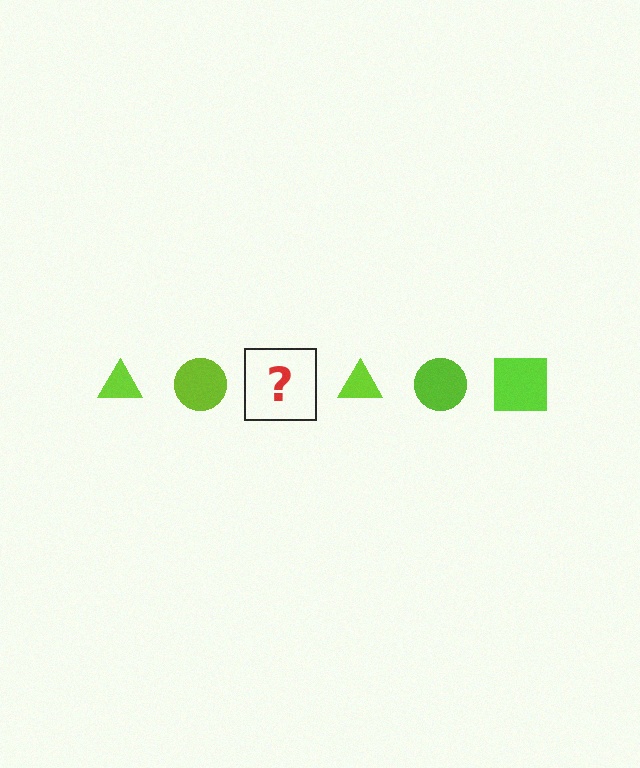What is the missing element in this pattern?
The missing element is a lime square.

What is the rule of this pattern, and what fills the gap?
The rule is that the pattern cycles through triangle, circle, square shapes in lime. The gap should be filled with a lime square.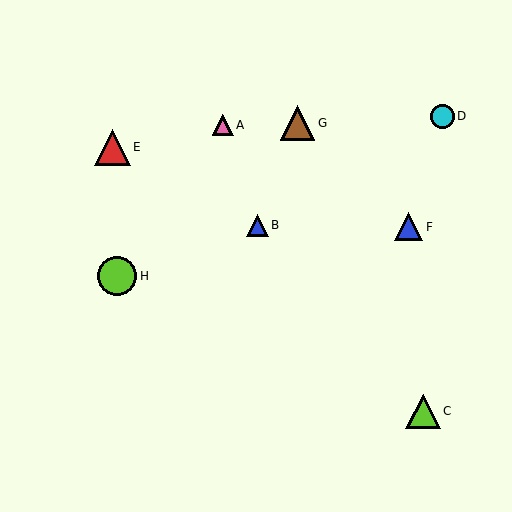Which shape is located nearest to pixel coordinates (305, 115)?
The brown triangle (labeled G) at (297, 123) is nearest to that location.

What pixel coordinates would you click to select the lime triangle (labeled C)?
Click at (423, 411) to select the lime triangle C.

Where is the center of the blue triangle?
The center of the blue triangle is at (408, 227).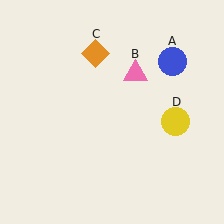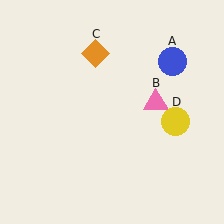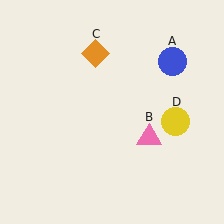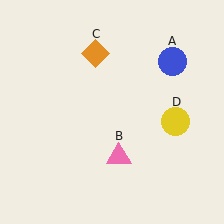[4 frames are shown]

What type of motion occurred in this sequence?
The pink triangle (object B) rotated clockwise around the center of the scene.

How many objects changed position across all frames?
1 object changed position: pink triangle (object B).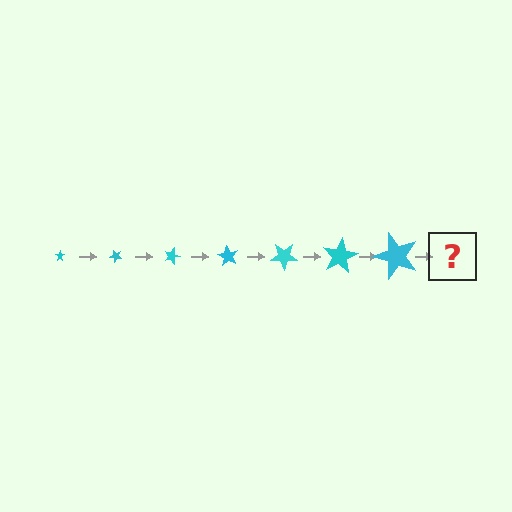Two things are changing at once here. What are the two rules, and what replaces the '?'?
The two rules are that the star grows larger each step and it rotates 45 degrees each step. The '?' should be a star, larger than the previous one and rotated 315 degrees from the start.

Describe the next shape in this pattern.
It should be a star, larger than the previous one and rotated 315 degrees from the start.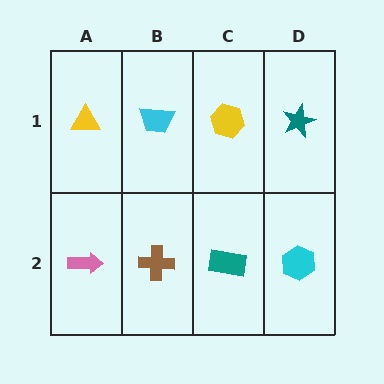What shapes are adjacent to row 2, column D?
A teal star (row 1, column D), a teal rectangle (row 2, column C).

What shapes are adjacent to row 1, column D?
A cyan hexagon (row 2, column D), a yellow hexagon (row 1, column C).